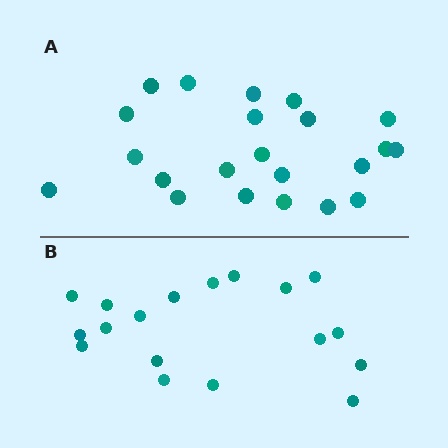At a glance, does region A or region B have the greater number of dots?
Region A (the top region) has more dots.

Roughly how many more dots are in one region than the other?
Region A has about 4 more dots than region B.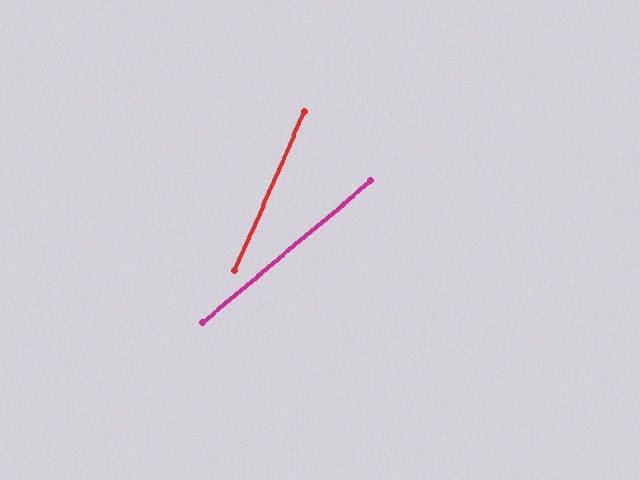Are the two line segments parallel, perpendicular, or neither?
Neither parallel nor perpendicular — they differ by about 26°.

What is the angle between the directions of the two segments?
Approximately 26 degrees.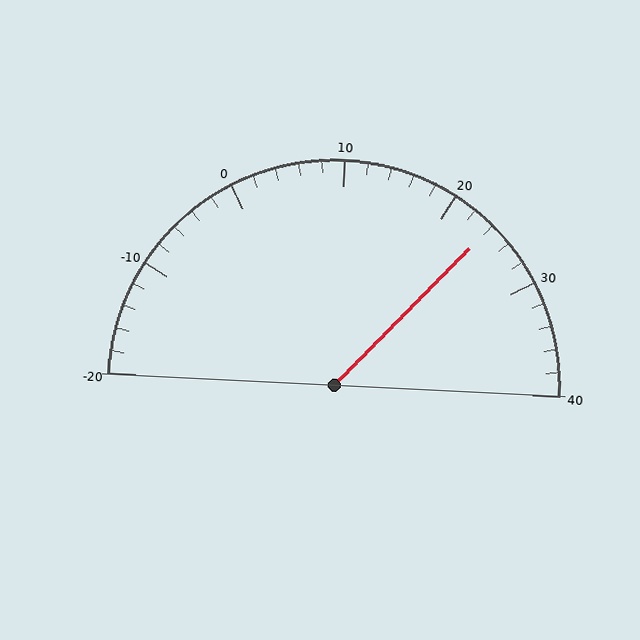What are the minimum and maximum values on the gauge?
The gauge ranges from -20 to 40.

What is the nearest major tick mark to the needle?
The nearest major tick mark is 20.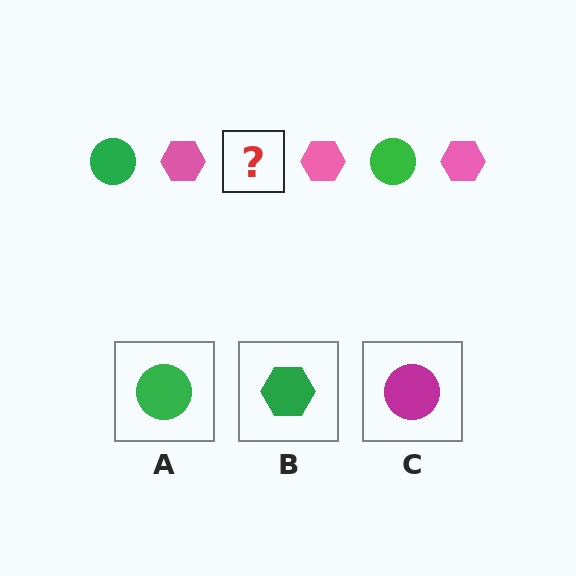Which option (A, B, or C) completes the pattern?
A.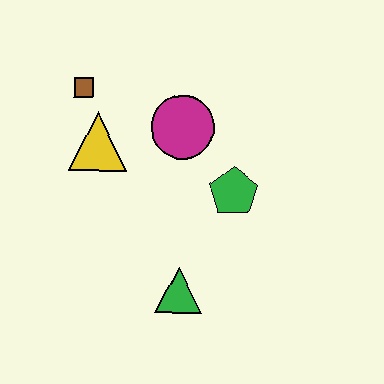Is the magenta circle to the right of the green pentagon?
No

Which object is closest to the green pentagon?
The magenta circle is closest to the green pentagon.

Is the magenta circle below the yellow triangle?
No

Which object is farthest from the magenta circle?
The green triangle is farthest from the magenta circle.